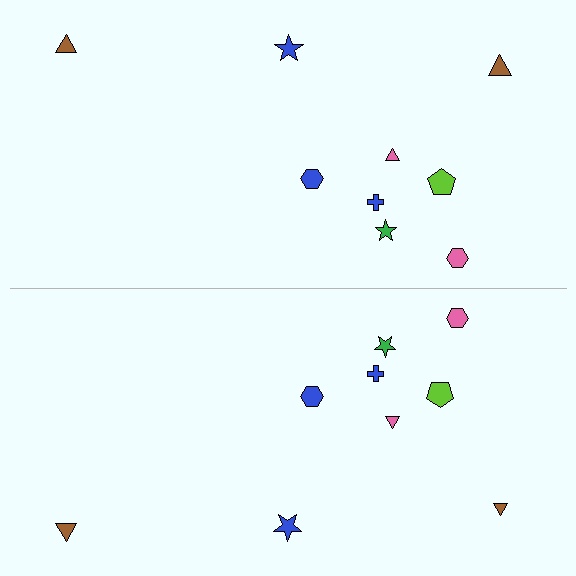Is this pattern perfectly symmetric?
No, the pattern is not perfectly symmetric. The brown triangle on the bottom side has a different size than its mirror counterpart.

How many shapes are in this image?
There are 18 shapes in this image.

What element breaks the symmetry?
The brown triangle on the bottom side has a different size than its mirror counterpart.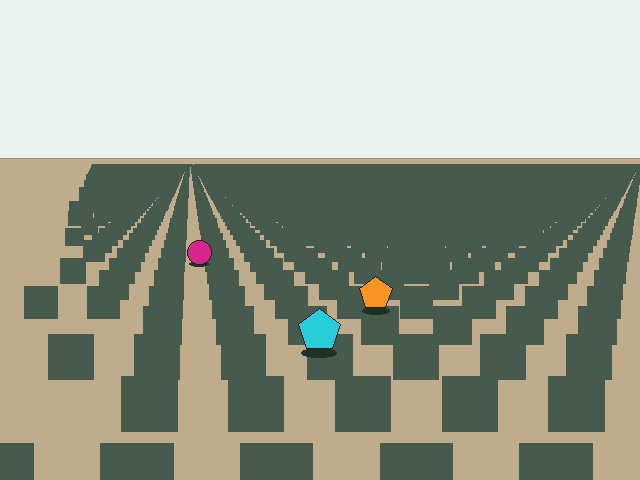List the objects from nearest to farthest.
From nearest to farthest: the cyan pentagon, the orange pentagon, the magenta circle.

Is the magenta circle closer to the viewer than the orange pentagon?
No. The orange pentagon is closer — you can tell from the texture gradient: the ground texture is coarser near it.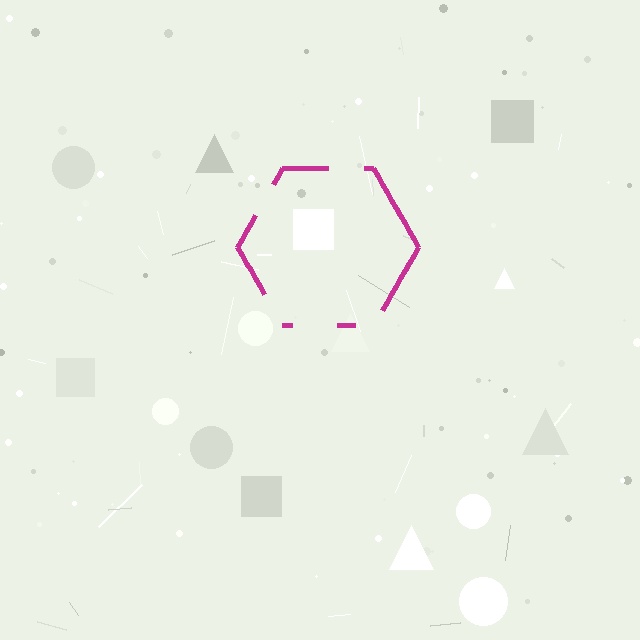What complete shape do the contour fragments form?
The contour fragments form a hexagon.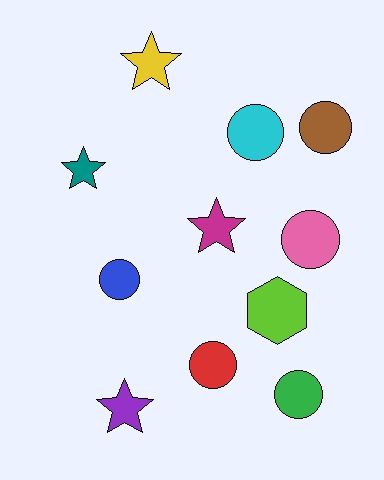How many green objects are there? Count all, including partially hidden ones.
There is 1 green object.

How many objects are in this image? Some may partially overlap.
There are 11 objects.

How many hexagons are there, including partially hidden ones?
There is 1 hexagon.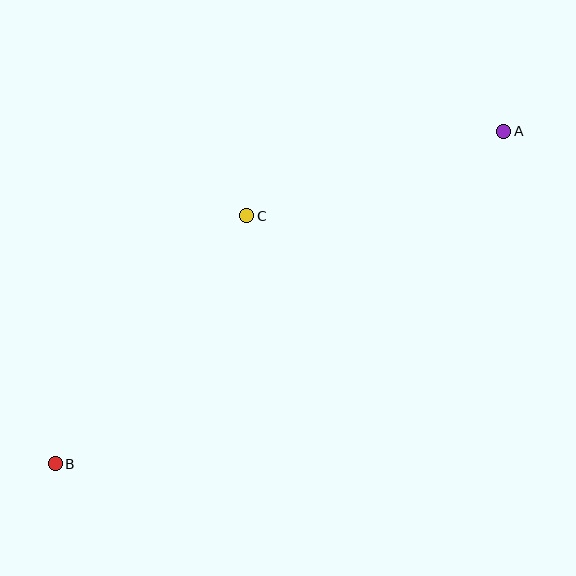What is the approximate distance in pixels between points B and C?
The distance between B and C is approximately 313 pixels.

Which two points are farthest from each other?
Points A and B are farthest from each other.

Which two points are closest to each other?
Points A and C are closest to each other.